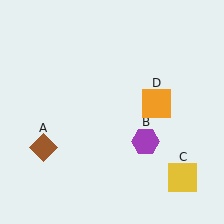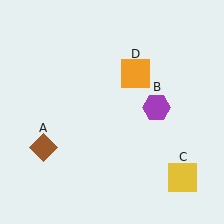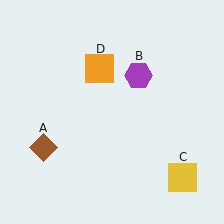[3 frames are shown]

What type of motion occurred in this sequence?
The purple hexagon (object B), orange square (object D) rotated counterclockwise around the center of the scene.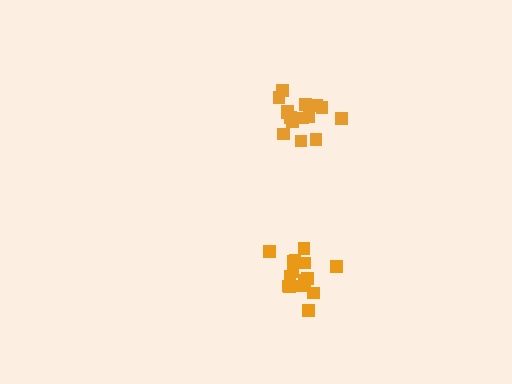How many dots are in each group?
Group 1: 15 dots, Group 2: 15 dots (30 total).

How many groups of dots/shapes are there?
There are 2 groups.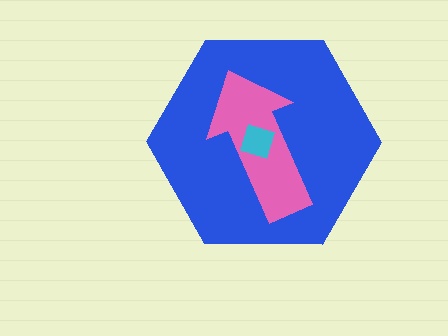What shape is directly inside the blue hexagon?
The pink arrow.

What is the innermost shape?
The cyan square.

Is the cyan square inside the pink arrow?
Yes.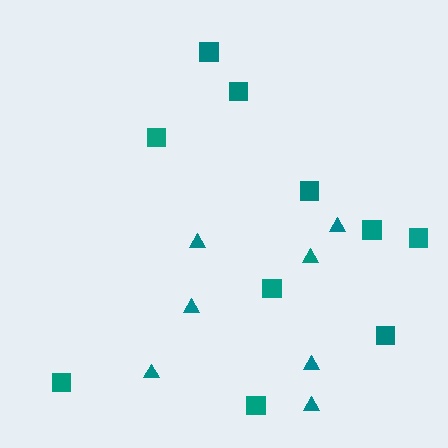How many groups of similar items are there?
There are 2 groups: one group of triangles (7) and one group of squares (10).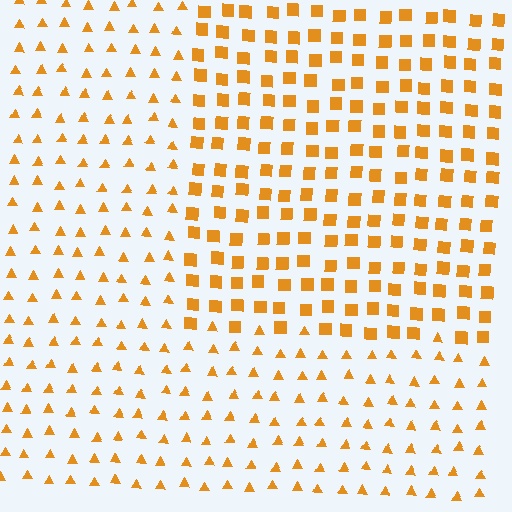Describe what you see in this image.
The image is filled with small orange elements arranged in a uniform grid. A rectangle-shaped region contains squares, while the surrounding area contains triangles. The boundary is defined purely by the change in element shape.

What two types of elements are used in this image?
The image uses squares inside the rectangle region and triangles outside it.